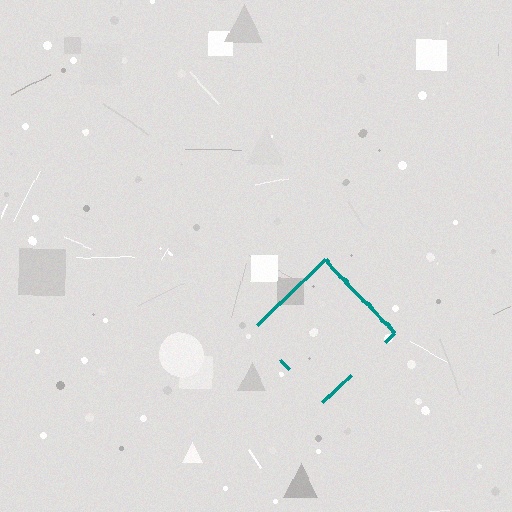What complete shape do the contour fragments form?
The contour fragments form a diamond.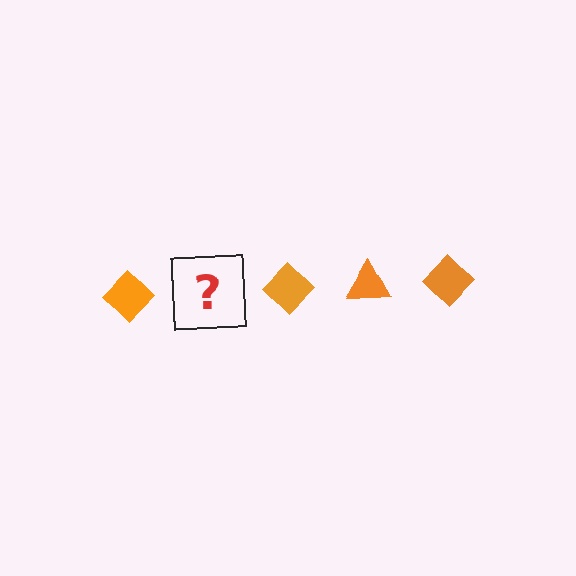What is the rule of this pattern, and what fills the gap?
The rule is that the pattern cycles through diamond, triangle shapes in orange. The gap should be filled with an orange triangle.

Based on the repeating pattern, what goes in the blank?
The blank should be an orange triangle.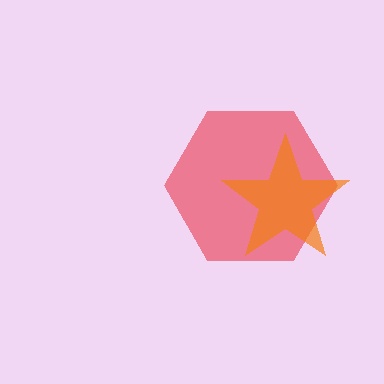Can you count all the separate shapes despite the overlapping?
Yes, there are 2 separate shapes.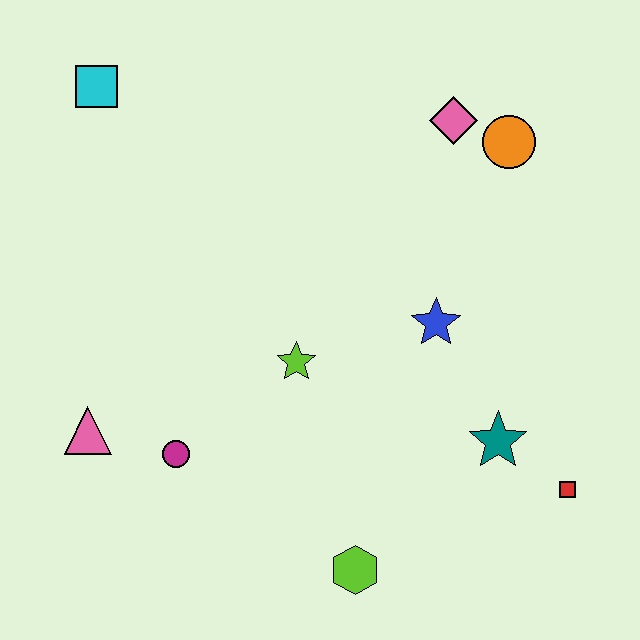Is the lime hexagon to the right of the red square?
No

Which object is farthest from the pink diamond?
The pink triangle is farthest from the pink diamond.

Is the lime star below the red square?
No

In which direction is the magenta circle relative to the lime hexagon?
The magenta circle is to the left of the lime hexagon.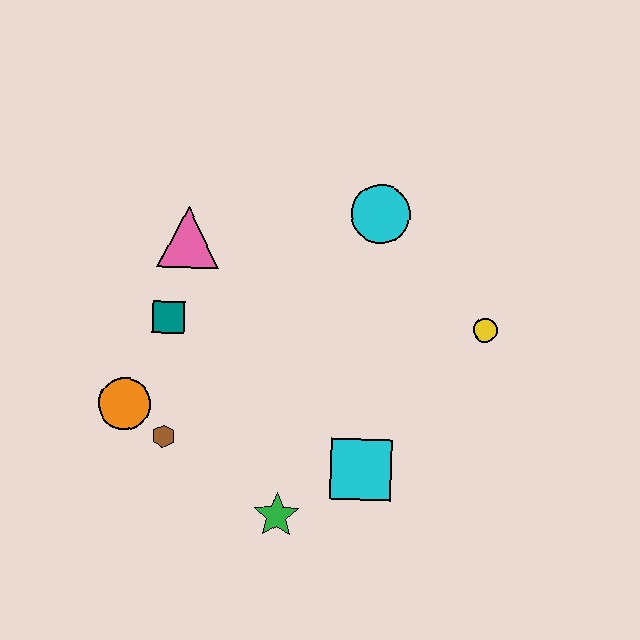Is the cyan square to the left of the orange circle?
No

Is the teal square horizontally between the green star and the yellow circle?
No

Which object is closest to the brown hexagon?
The orange circle is closest to the brown hexagon.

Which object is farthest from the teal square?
The yellow circle is farthest from the teal square.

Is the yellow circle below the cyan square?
No